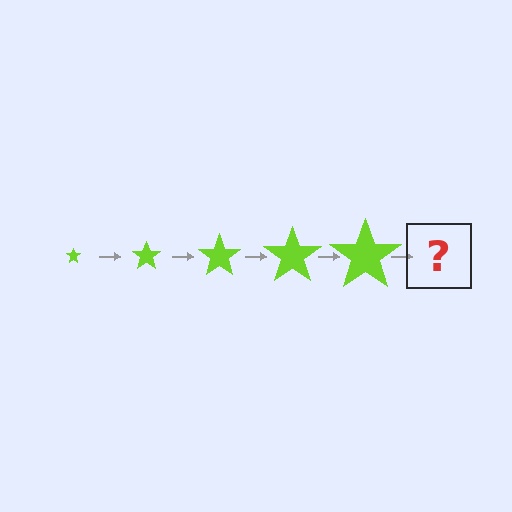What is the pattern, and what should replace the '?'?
The pattern is that the star gets progressively larger each step. The '?' should be a lime star, larger than the previous one.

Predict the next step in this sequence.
The next step is a lime star, larger than the previous one.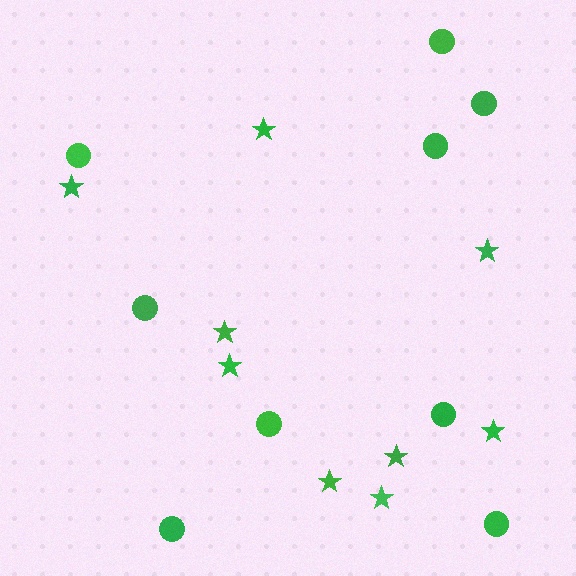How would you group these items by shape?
There are 2 groups: one group of stars (9) and one group of circles (9).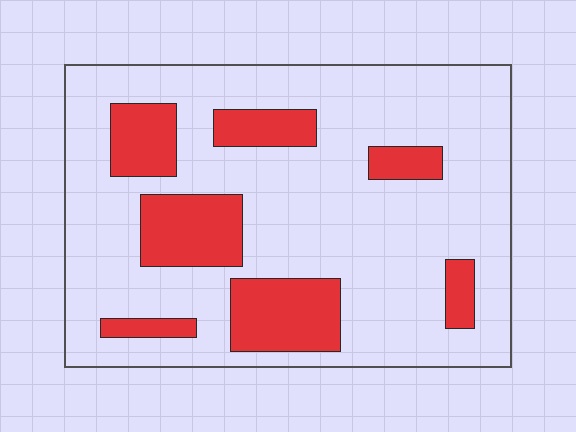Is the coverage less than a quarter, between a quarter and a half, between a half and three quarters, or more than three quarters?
Less than a quarter.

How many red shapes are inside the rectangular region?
7.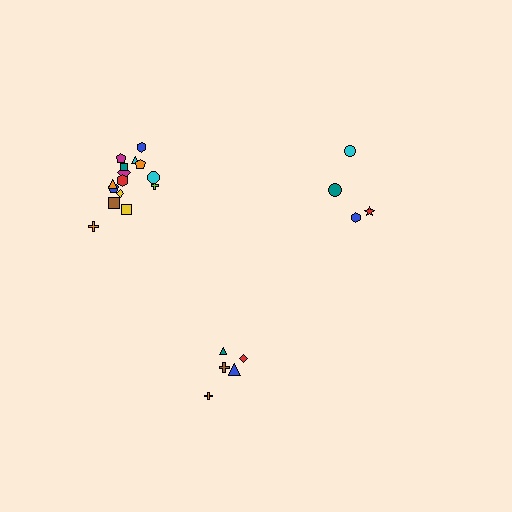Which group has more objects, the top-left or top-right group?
The top-left group.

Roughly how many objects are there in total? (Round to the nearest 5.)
Roughly 25 objects in total.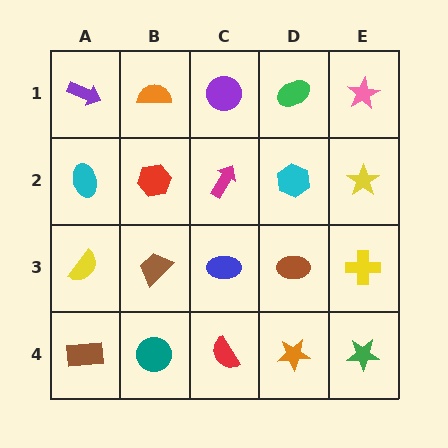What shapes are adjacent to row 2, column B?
An orange semicircle (row 1, column B), a brown trapezoid (row 3, column B), a cyan ellipse (row 2, column A), a magenta arrow (row 2, column C).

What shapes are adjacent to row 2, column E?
A pink star (row 1, column E), a yellow cross (row 3, column E), a cyan hexagon (row 2, column D).